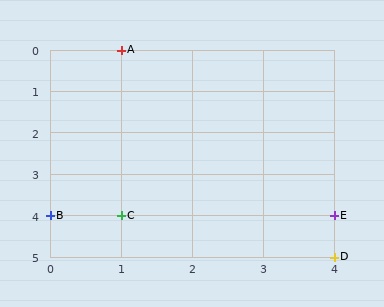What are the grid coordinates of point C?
Point C is at grid coordinates (1, 4).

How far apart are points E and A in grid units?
Points E and A are 3 columns and 4 rows apart (about 5.0 grid units diagonally).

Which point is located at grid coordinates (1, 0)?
Point A is at (1, 0).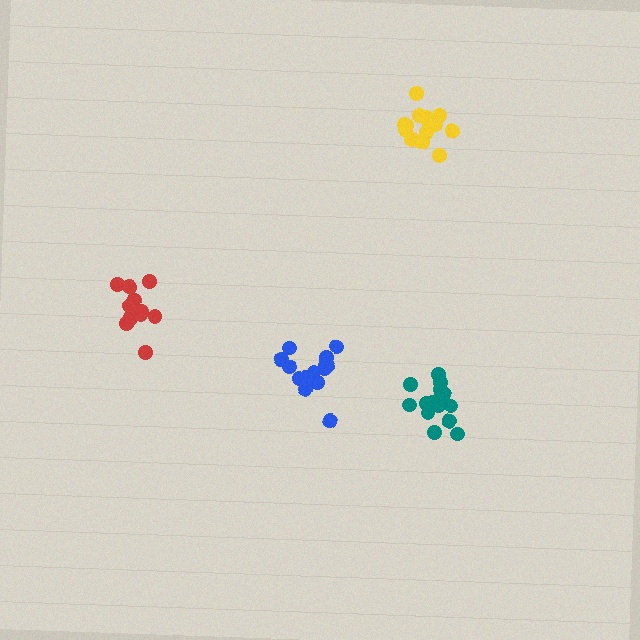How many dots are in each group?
Group 1: 15 dots, Group 2: 15 dots, Group 3: 15 dots, Group 4: 11 dots (56 total).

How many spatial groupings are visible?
There are 4 spatial groupings.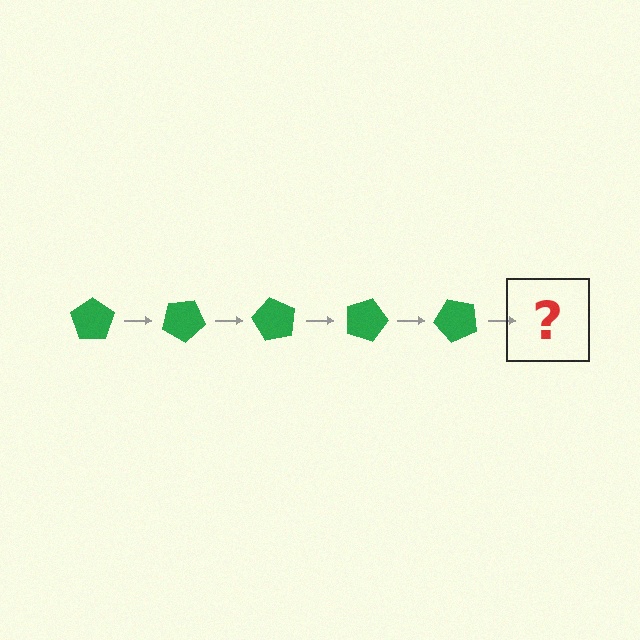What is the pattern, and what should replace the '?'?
The pattern is that the pentagon rotates 30 degrees each step. The '?' should be a green pentagon rotated 150 degrees.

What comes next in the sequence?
The next element should be a green pentagon rotated 150 degrees.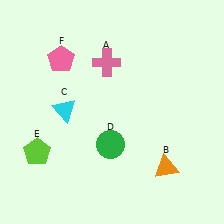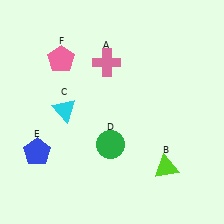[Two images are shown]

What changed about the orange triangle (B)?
In Image 1, B is orange. In Image 2, it changed to lime.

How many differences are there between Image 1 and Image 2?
There are 2 differences between the two images.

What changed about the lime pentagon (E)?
In Image 1, E is lime. In Image 2, it changed to blue.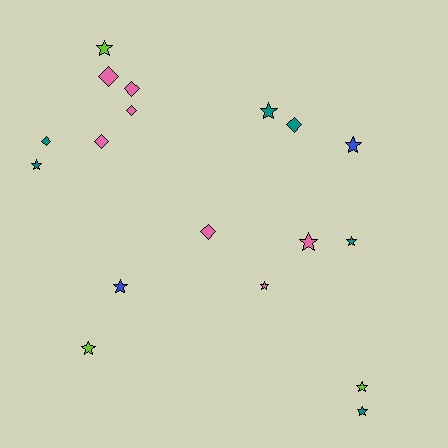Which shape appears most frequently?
Star, with 11 objects.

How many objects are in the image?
There are 18 objects.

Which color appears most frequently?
Pink, with 7 objects.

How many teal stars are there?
There are 4 teal stars.